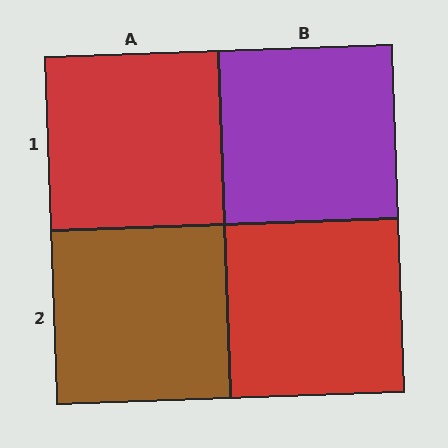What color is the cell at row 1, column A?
Red.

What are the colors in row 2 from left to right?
Brown, red.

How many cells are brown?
1 cell is brown.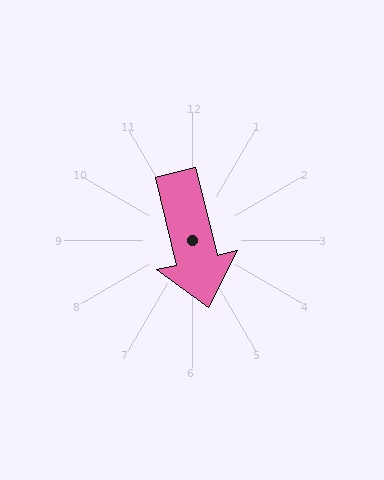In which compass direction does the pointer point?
South.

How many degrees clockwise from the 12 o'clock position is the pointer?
Approximately 166 degrees.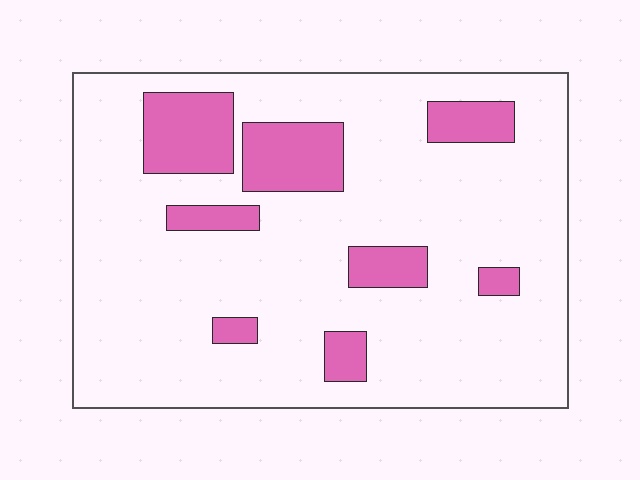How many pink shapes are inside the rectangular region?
8.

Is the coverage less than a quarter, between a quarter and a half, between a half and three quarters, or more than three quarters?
Less than a quarter.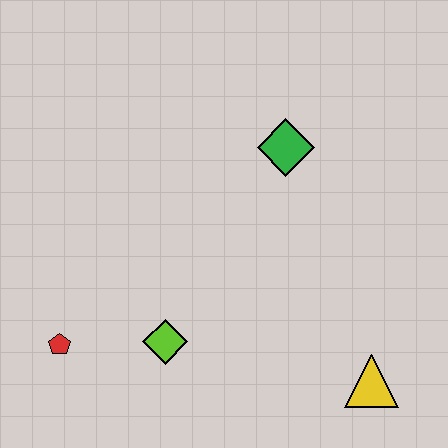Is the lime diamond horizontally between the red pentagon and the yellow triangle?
Yes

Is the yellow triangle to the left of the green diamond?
No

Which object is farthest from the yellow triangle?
The red pentagon is farthest from the yellow triangle.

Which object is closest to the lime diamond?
The red pentagon is closest to the lime diamond.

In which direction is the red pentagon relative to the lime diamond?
The red pentagon is to the left of the lime diamond.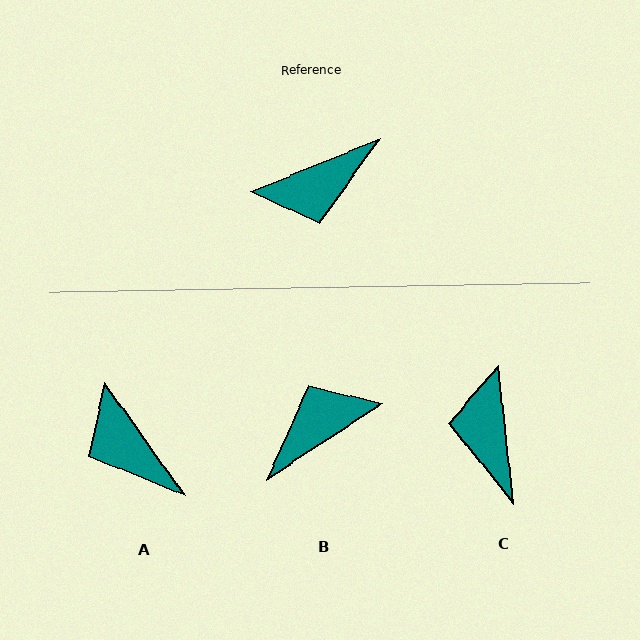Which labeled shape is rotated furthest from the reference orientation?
B, about 169 degrees away.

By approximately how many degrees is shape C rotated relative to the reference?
Approximately 106 degrees clockwise.